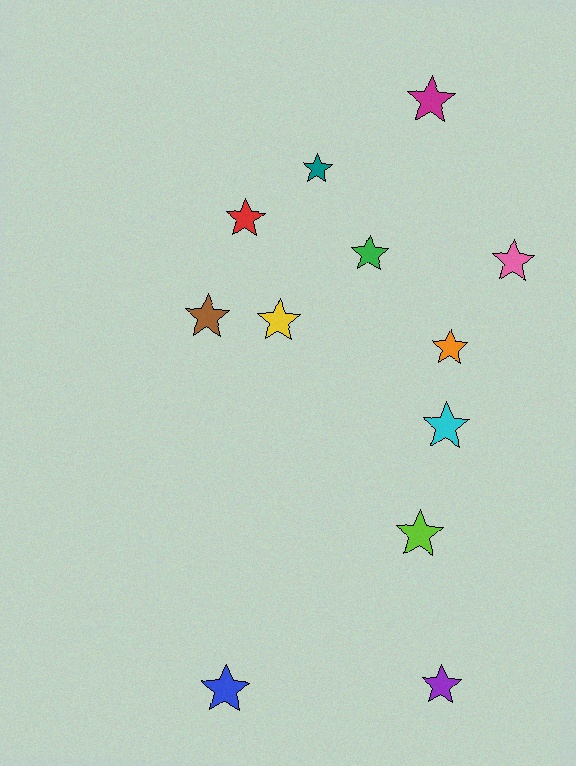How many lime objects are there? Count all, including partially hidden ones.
There is 1 lime object.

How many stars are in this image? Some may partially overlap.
There are 12 stars.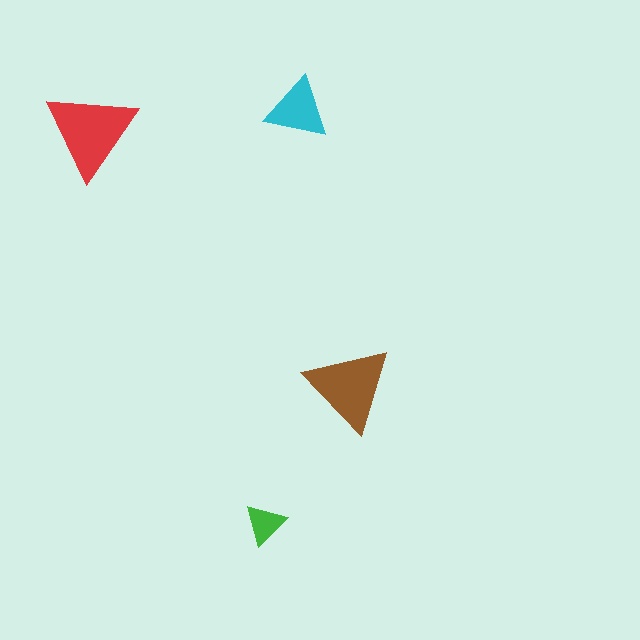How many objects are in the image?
There are 4 objects in the image.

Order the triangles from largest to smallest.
the red one, the brown one, the cyan one, the green one.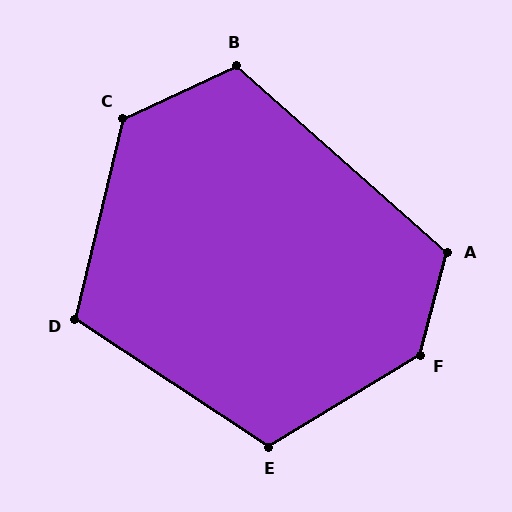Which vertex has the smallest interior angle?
D, at approximately 110 degrees.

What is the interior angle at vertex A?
Approximately 116 degrees (obtuse).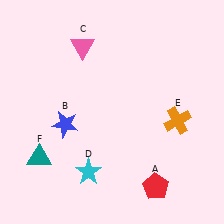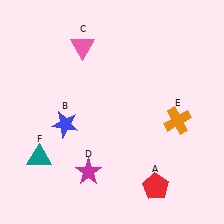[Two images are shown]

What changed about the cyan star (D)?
In Image 1, D is cyan. In Image 2, it changed to magenta.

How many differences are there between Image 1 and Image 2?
There is 1 difference between the two images.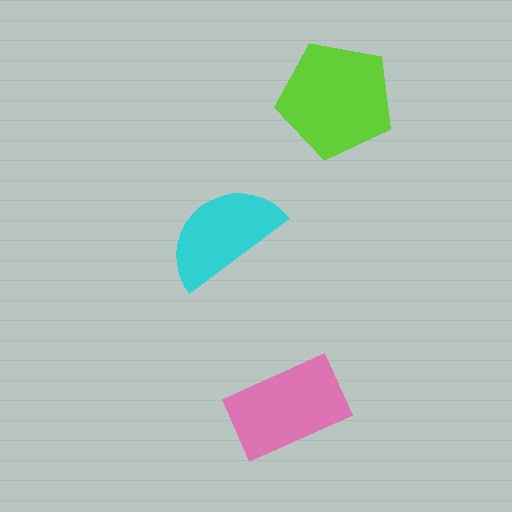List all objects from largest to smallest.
The lime pentagon, the pink rectangle, the cyan semicircle.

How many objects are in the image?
There are 3 objects in the image.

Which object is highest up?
The lime pentagon is topmost.